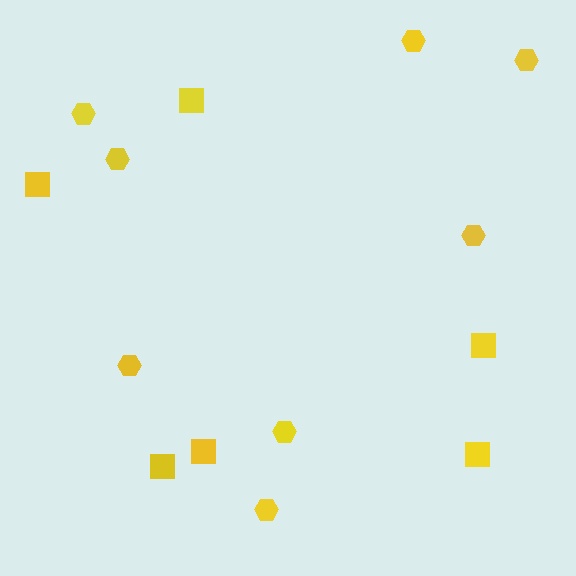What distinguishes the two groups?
There are 2 groups: one group of hexagons (8) and one group of squares (6).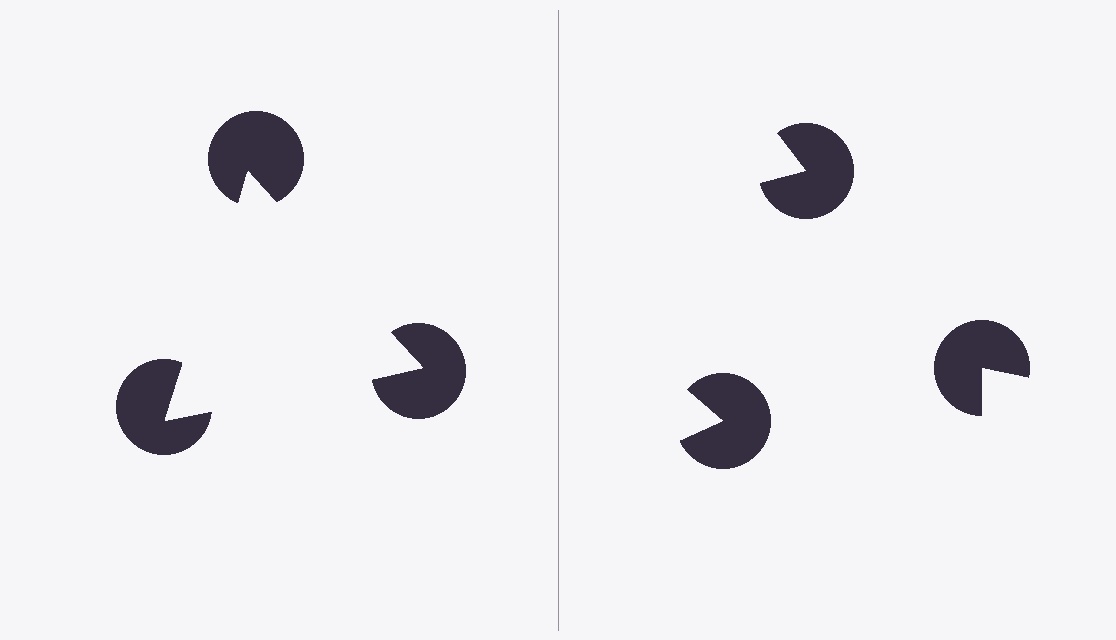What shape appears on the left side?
An illusory triangle.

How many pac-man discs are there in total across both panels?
6 — 3 on each side.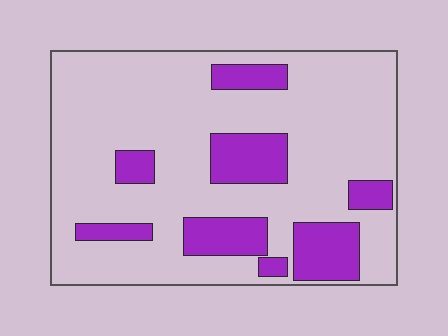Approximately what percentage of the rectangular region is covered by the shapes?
Approximately 20%.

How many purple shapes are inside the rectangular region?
8.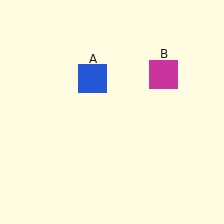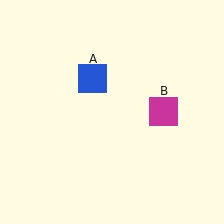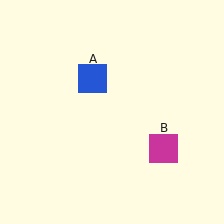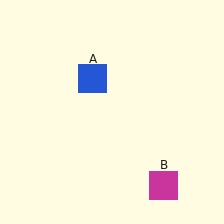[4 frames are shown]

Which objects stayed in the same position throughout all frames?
Blue square (object A) remained stationary.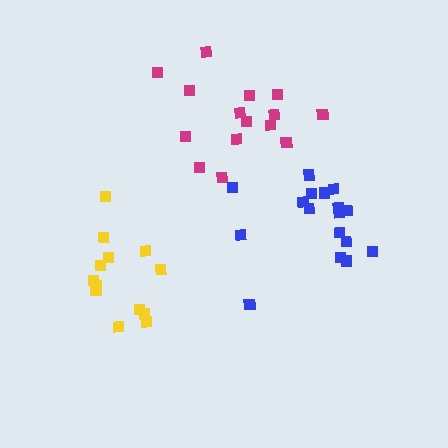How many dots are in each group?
Group 1: 13 dots, Group 2: 15 dots, Group 3: 17 dots (45 total).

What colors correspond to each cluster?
The clusters are colored: yellow, magenta, blue.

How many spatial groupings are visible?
There are 3 spatial groupings.